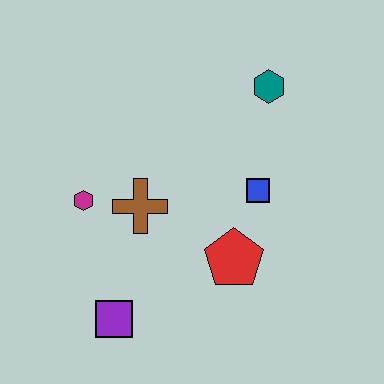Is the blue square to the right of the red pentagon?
Yes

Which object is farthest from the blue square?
The purple square is farthest from the blue square.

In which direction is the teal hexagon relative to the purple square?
The teal hexagon is above the purple square.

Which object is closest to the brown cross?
The magenta hexagon is closest to the brown cross.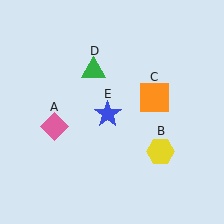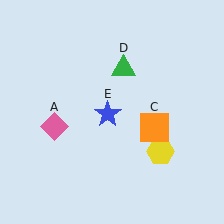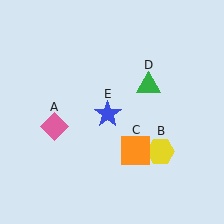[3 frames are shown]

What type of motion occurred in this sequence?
The orange square (object C), green triangle (object D) rotated clockwise around the center of the scene.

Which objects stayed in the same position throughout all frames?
Pink diamond (object A) and yellow hexagon (object B) and blue star (object E) remained stationary.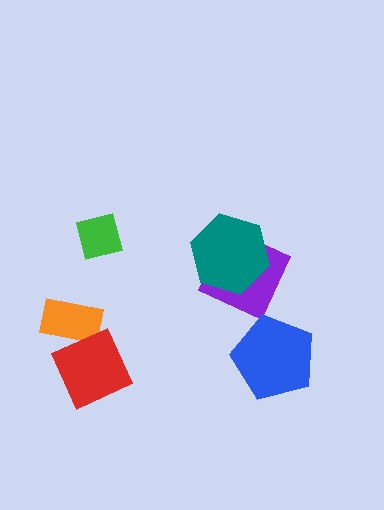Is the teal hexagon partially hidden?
No, no other shape covers it.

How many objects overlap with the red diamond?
1 object overlaps with the red diamond.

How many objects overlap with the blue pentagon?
0 objects overlap with the blue pentagon.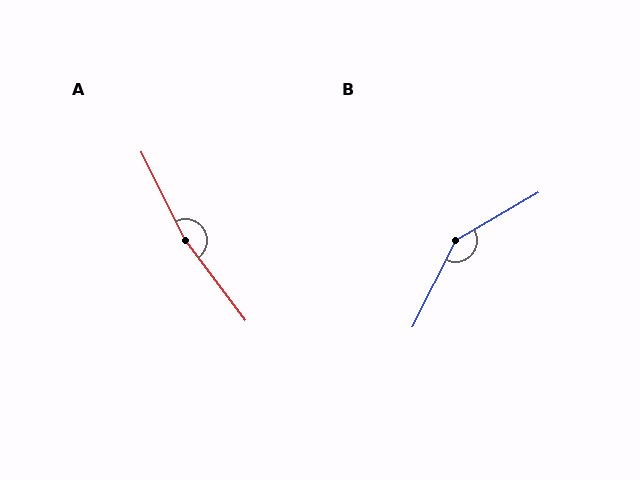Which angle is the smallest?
B, at approximately 147 degrees.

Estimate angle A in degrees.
Approximately 170 degrees.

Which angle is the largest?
A, at approximately 170 degrees.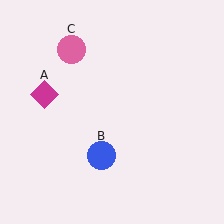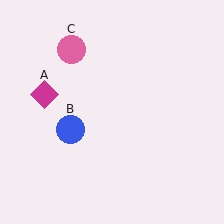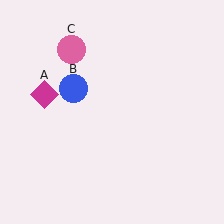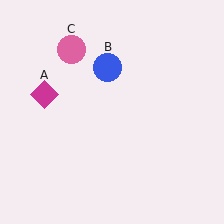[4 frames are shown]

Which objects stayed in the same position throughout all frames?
Magenta diamond (object A) and pink circle (object C) remained stationary.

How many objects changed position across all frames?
1 object changed position: blue circle (object B).